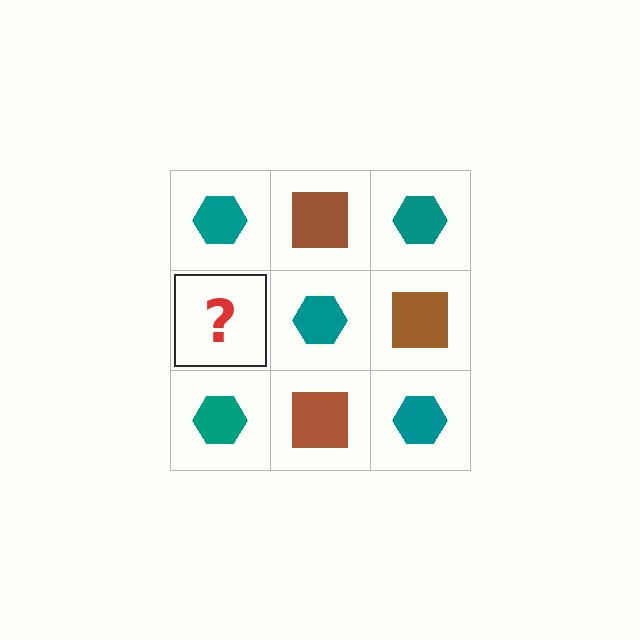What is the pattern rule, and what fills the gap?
The rule is that it alternates teal hexagon and brown square in a checkerboard pattern. The gap should be filled with a brown square.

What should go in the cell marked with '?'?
The missing cell should contain a brown square.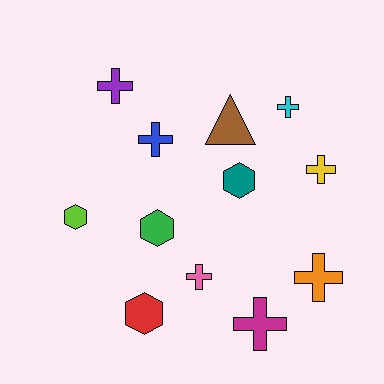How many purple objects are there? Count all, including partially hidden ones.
There is 1 purple object.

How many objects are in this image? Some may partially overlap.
There are 12 objects.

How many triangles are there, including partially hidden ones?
There is 1 triangle.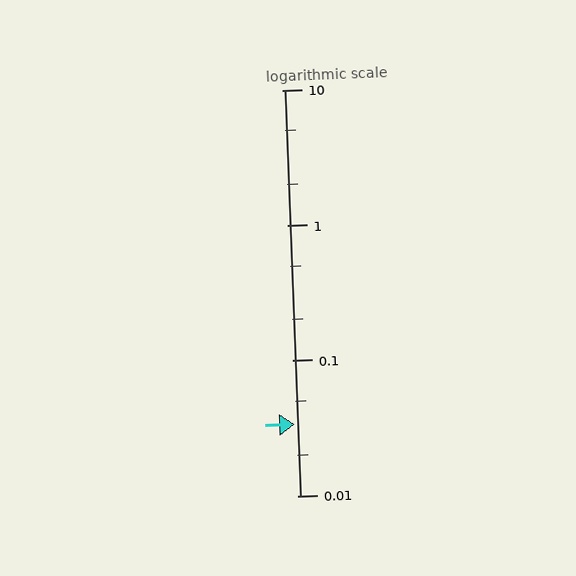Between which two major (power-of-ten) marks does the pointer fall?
The pointer is between 0.01 and 0.1.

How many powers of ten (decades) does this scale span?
The scale spans 3 decades, from 0.01 to 10.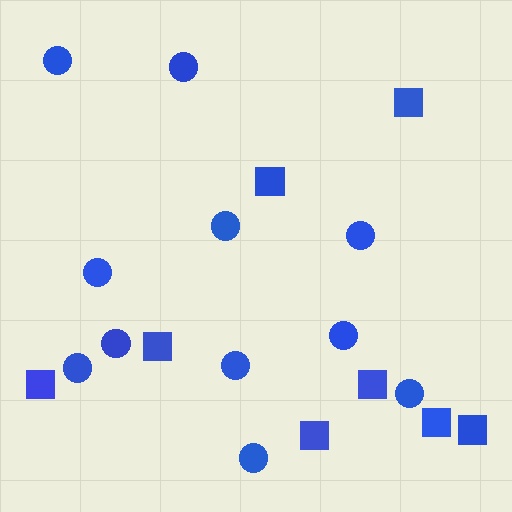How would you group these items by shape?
There are 2 groups: one group of circles (11) and one group of squares (8).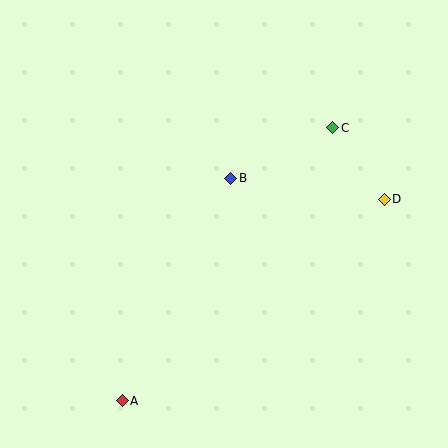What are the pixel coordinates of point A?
Point A is at (122, 401).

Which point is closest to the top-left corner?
Point B is closest to the top-left corner.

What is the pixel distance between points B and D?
The distance between B and D is 155 pixels.